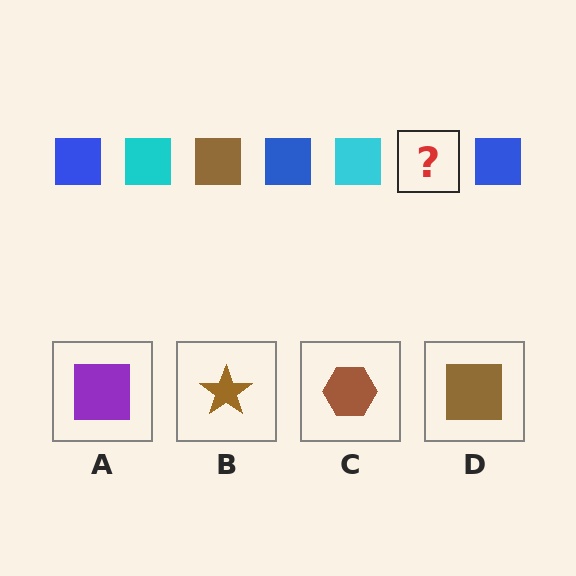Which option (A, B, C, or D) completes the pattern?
D.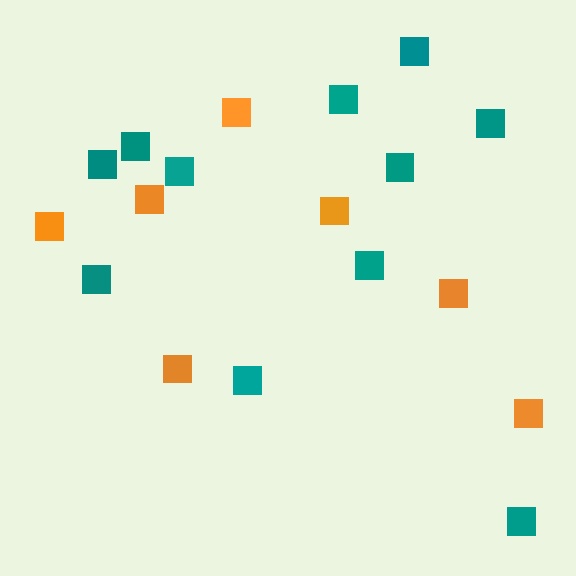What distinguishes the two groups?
There are 2 groups: one group of teal squares (11) and one group of orange squares (7).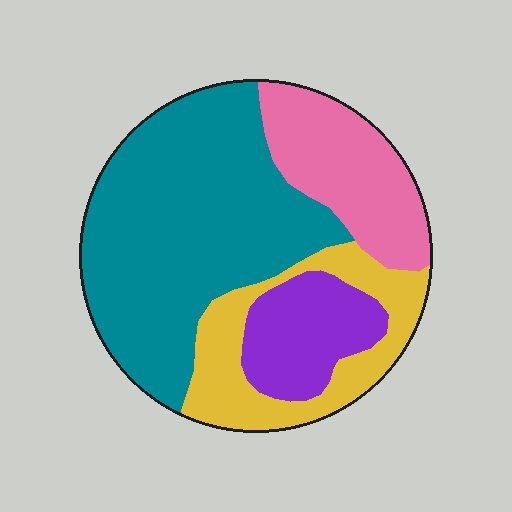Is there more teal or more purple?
Teal.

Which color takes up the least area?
Purple, at roughly 15%.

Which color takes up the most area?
Teal, at roughly 50%.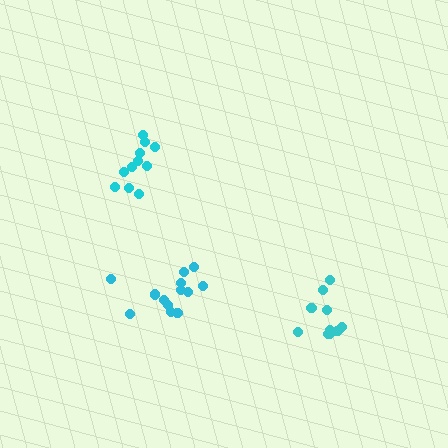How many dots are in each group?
Group 1: 11 dots, Group 2: 10 dots, Group 3: 13 dots (34 total).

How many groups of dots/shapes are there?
There are 3 groups.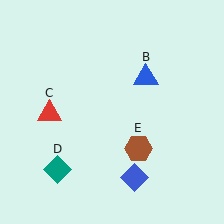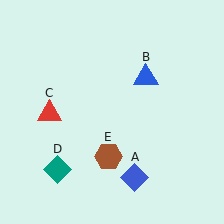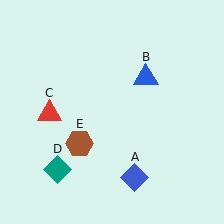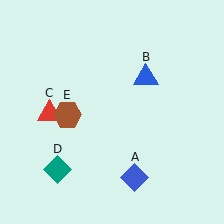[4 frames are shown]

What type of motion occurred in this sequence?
The brown hexagon (object E) rotated clockwise around the center of the scene.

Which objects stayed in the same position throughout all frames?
Blue diamond (object A) and blue triangle (object B) and red triangle (object C) and teal diamond (object D) remained stationary.